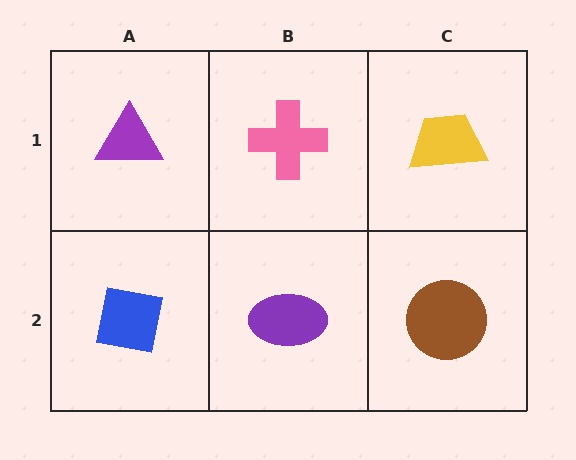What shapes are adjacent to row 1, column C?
A brown circle (row 2, column C), a pink cross (row 1, column B).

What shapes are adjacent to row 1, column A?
A blue square (row 2, column A), a pink cross (row 1, column B).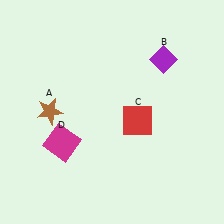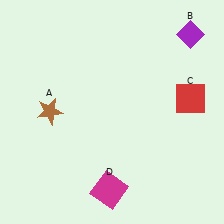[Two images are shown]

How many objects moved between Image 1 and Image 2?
3 objects moved between the two images.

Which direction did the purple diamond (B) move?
The purple diamond (B) moved right.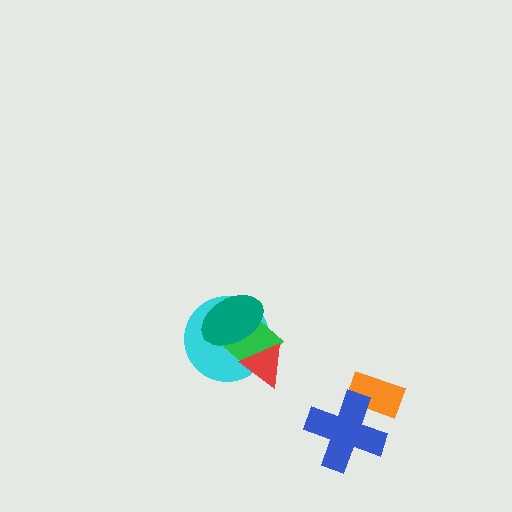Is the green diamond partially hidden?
Yes, it is partially covered by another shape.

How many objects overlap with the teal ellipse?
2 objects overlap with the teal ellipse.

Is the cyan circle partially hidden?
Yes, it is partially covered by another shape.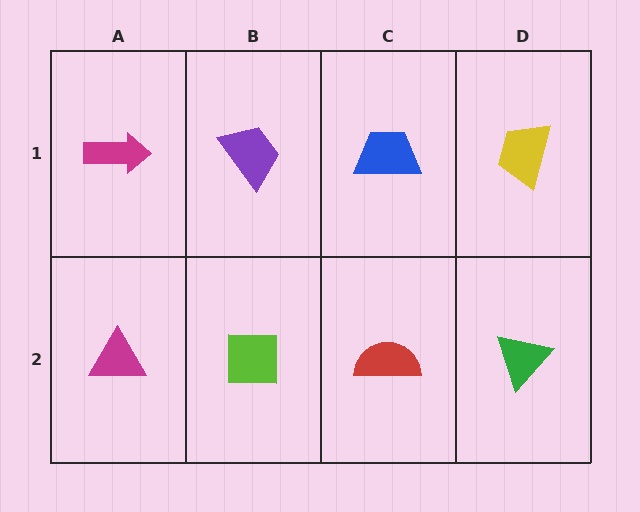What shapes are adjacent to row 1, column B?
A lime square (row 2, column B), a magenta arrow (row 1, column A), a blue trapezoid (row 1, column C).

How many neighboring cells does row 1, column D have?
2.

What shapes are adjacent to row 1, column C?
A red semicircle (row 2, column C), a purple trapezoid (row 1, column B), a yellow trapezoid (row 1, column D).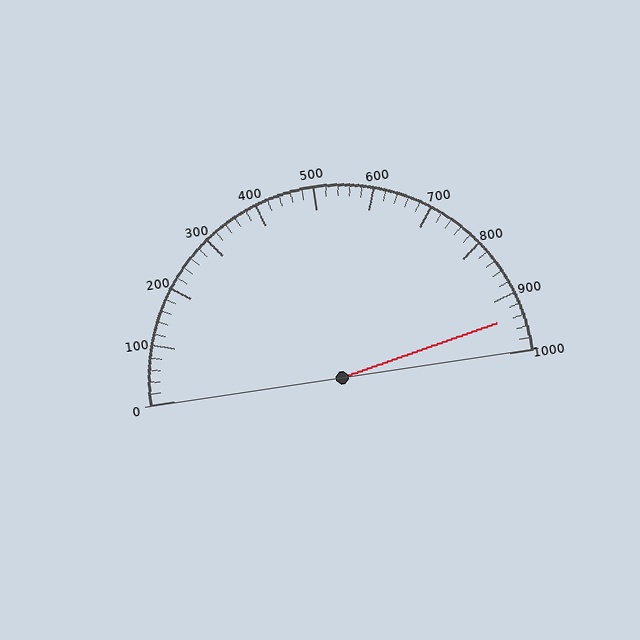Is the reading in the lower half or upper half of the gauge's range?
The reading is in the upper half of the range (0 to 1000).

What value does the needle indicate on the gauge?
The needle indicates approximately 940.